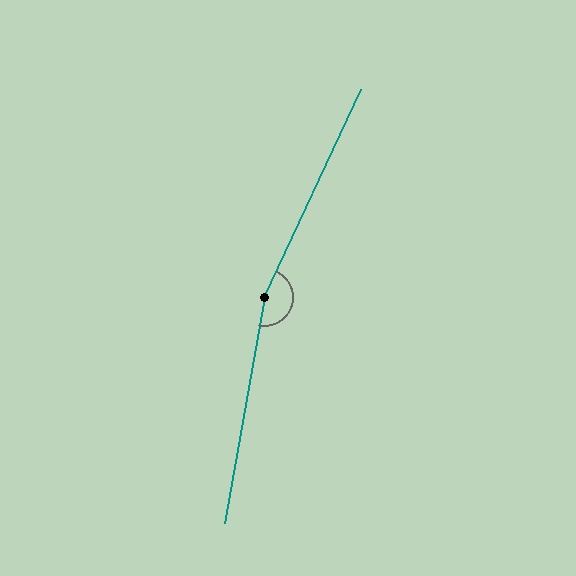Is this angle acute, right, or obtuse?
It is obtuse.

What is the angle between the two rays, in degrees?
Approximately 165 degrees.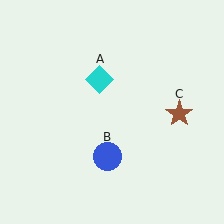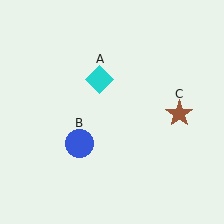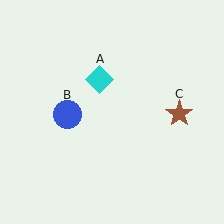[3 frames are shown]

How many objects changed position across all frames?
1 object changed position: blue circle (object B).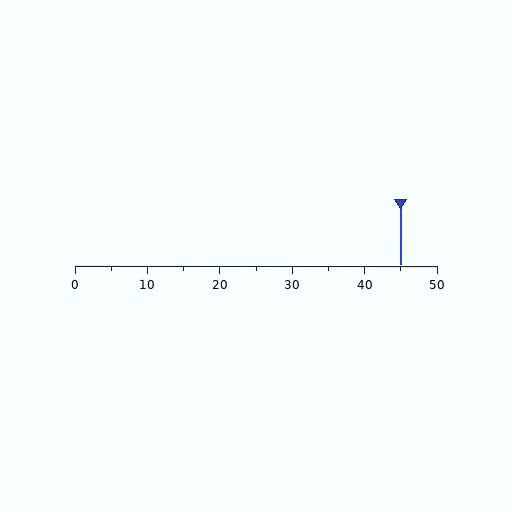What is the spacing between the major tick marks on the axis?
The major ticks are spaced 10 apart.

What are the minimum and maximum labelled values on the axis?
The axis runs from 0 to 50.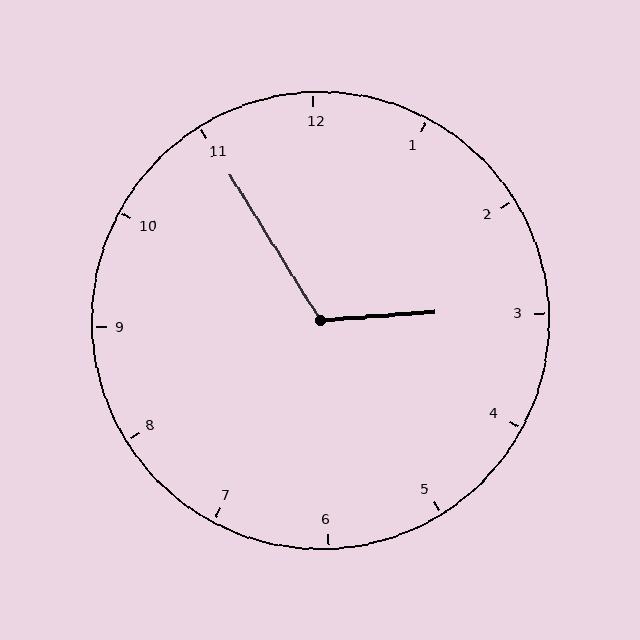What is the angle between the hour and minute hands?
Approximately 118 degrees.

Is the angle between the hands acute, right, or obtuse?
It is obtuse.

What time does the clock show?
2:55.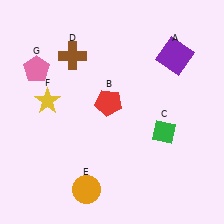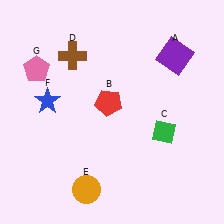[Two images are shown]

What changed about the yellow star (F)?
In Image 1, F is yellow. In Image 2, it changed to blue.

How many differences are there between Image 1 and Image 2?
There is 1 difference between the two images.